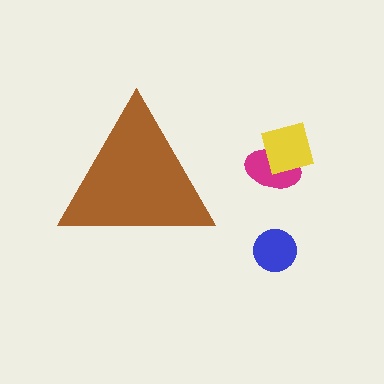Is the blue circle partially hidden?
No, the blue circle is fully visible.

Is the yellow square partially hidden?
No, the yellow square is fully visible.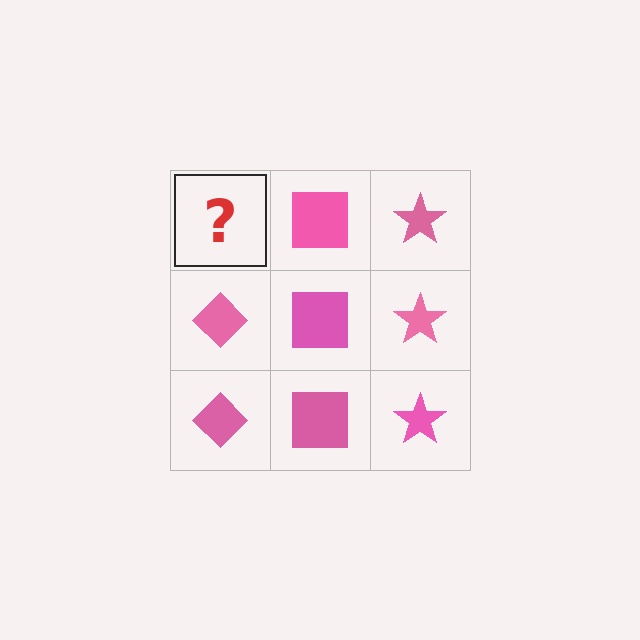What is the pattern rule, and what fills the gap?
The rule is that each column has a consistent shape. The gap should be filled with a pink diamond.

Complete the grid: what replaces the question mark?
The question mark should be replaced with a pink diamond.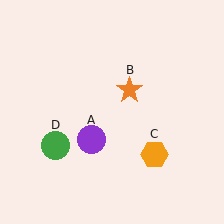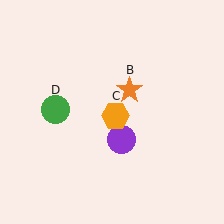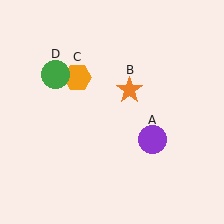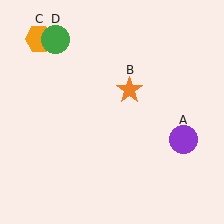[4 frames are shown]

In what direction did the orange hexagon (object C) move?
The orange hexagon (object C) moved up and to the left.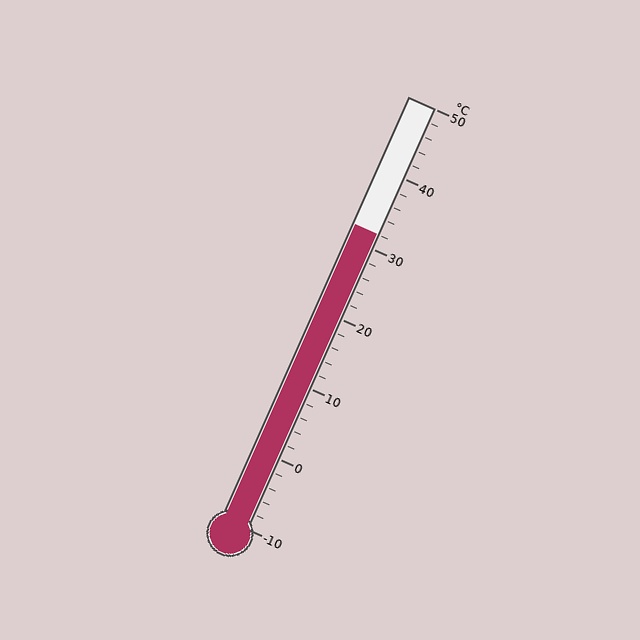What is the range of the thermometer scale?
The thermometer scale ranges from -10°C to 50°C.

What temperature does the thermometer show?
The thermometer shows approximately 32°C.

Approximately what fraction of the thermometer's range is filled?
The thermometer is filled to approximately 70% of its range.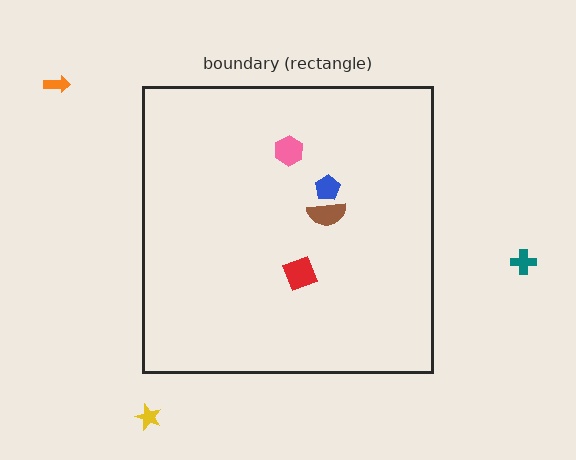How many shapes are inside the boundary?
4 inside, 3 outside.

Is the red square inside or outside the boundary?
Inside.